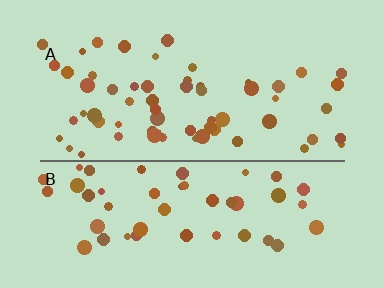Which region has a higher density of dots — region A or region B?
A (the top).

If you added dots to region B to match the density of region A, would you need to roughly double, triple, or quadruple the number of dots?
Approximately double.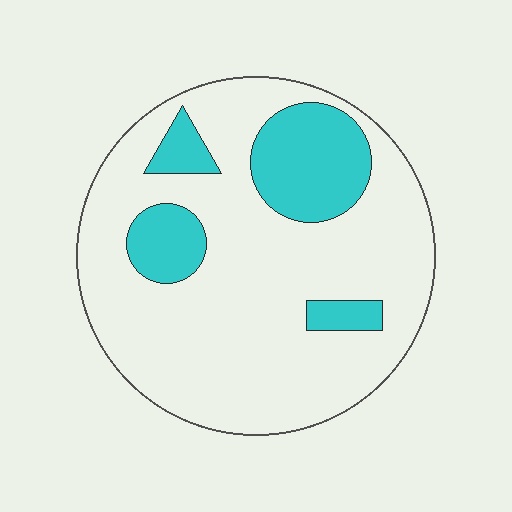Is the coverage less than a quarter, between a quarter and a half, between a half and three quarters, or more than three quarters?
Less than a quarter.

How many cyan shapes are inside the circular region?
4.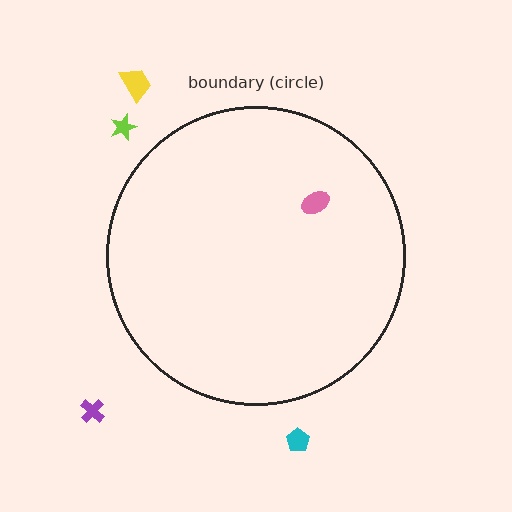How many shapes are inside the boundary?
1 inside, 4 outside.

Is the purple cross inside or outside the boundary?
Outside.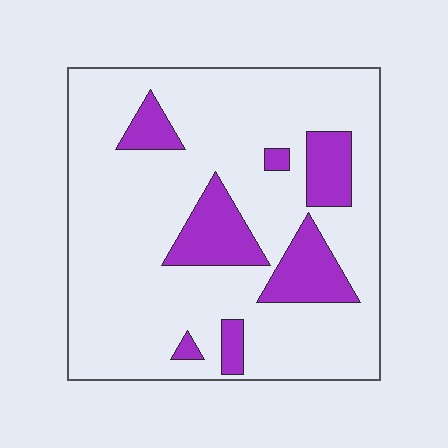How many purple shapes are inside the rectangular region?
7.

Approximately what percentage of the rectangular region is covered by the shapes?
Approximately 20%.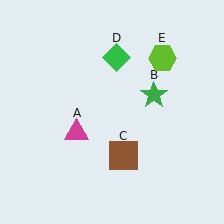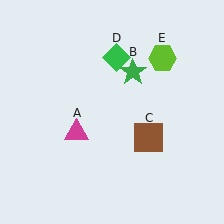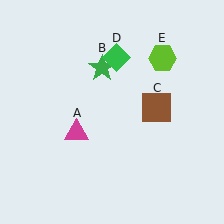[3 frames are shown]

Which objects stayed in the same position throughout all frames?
Magenta triangle (object A) and green diamond (object D) and lime hexagon (object E) remained stationary.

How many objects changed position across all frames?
2 objects changed position: green star (object B), brown square (object C).